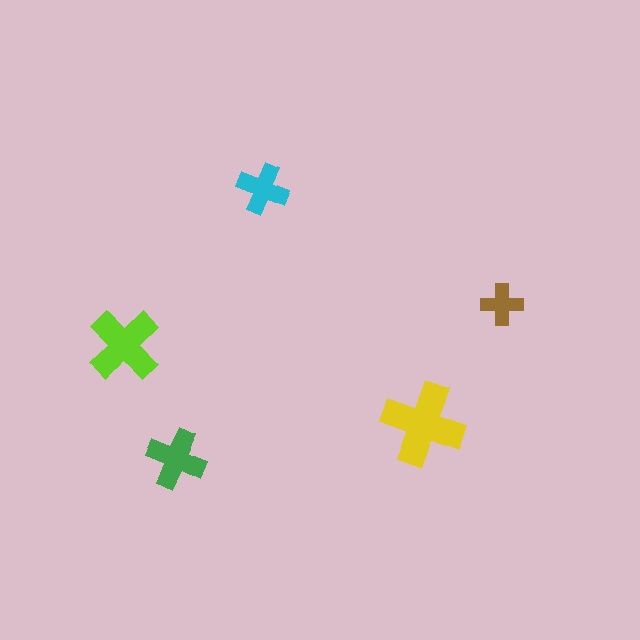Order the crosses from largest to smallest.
the yellow one, the lime one, the green one, the cyan one, the brown one.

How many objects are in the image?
There are 5 objects in the image.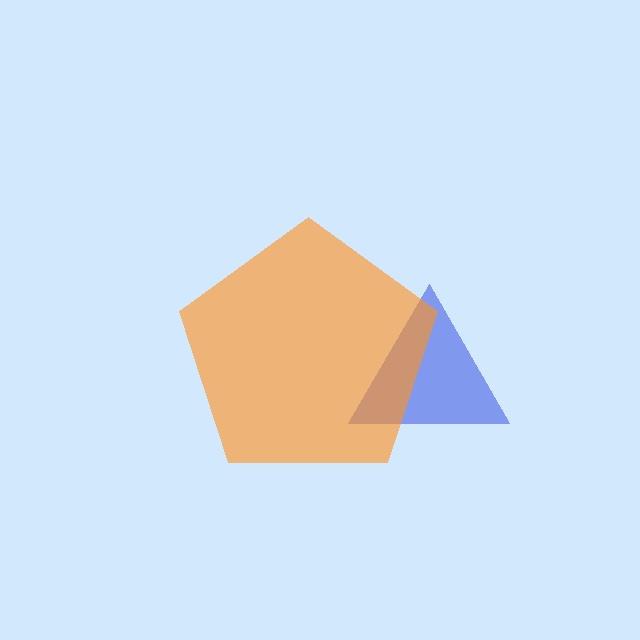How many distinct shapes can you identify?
There are 2 distinct shapes: a blue triangle, an orange pentagon.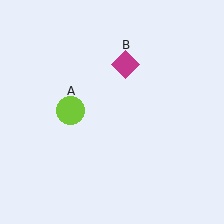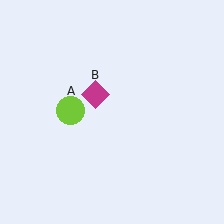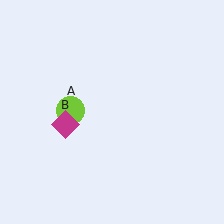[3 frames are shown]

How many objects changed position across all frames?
1 object changed position: magenta diamond (object B).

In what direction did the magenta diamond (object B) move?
The magenta diamond (object B) moved down and to the left.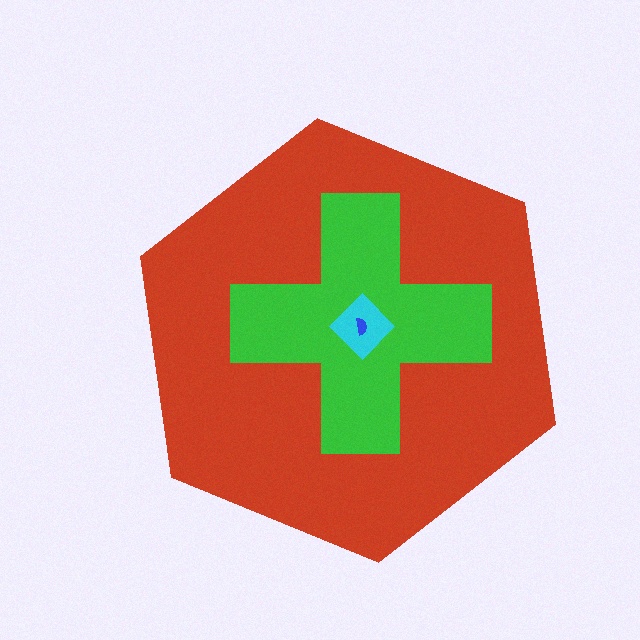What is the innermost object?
The blue semicircle.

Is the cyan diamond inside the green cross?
Yes.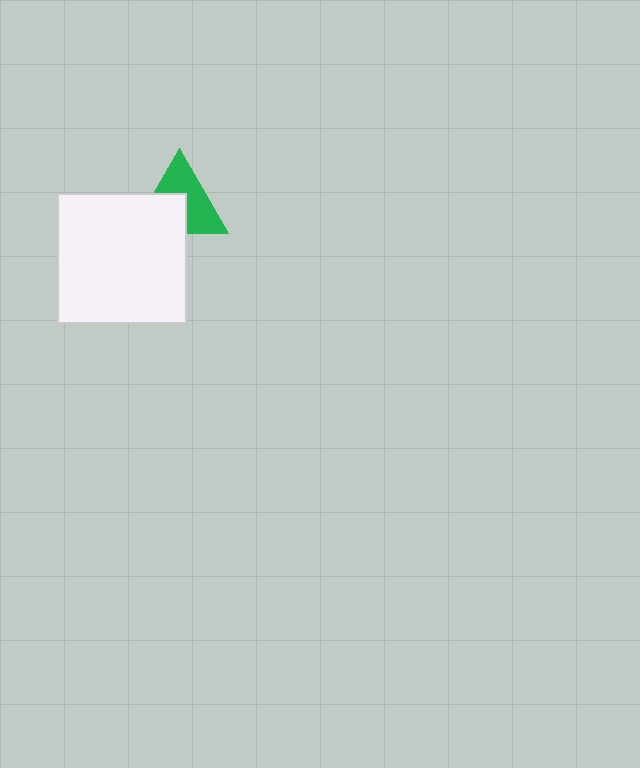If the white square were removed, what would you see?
You would see the complete green triangle.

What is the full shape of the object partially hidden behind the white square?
The partially hidden object is a green triangle.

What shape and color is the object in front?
The object in front is a white square.